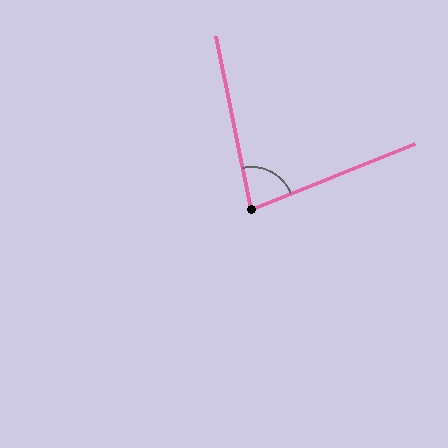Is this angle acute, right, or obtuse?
It is acute.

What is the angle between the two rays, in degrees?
Approximately 80 degrees.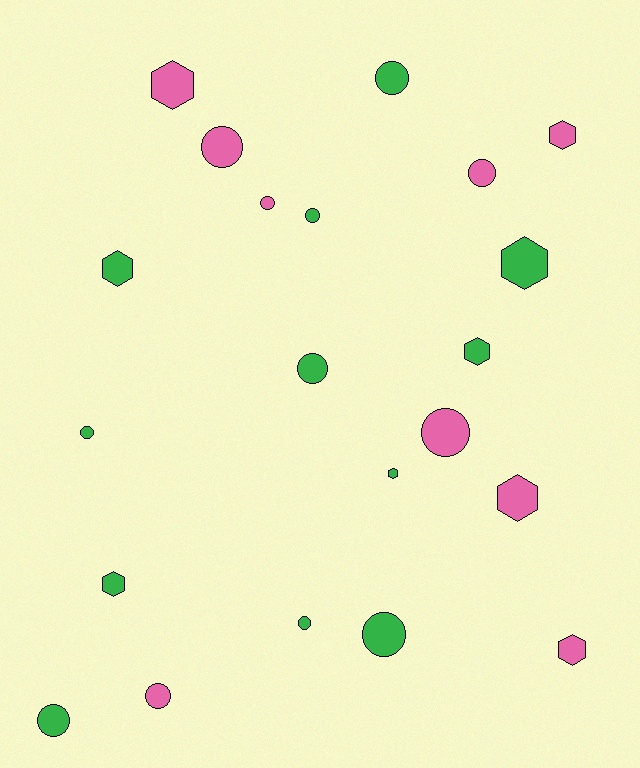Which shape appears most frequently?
Circle, with 12 objects.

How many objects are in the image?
There are 21 objects.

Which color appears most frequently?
Green, with 12 objects.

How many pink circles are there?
There are 5 pink circles.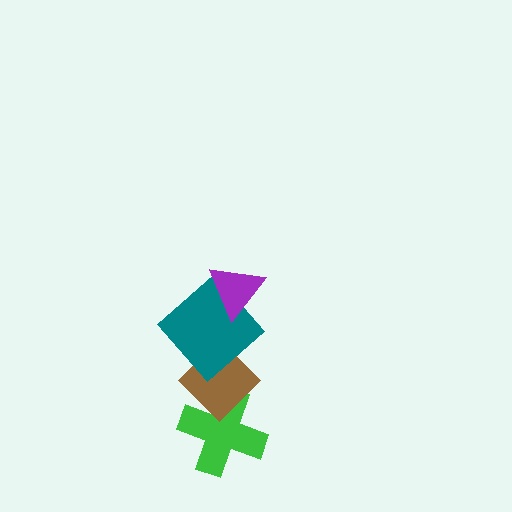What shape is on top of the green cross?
The brown diamond is on top of the green cross.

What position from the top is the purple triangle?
The purple triangle is 1st from the top.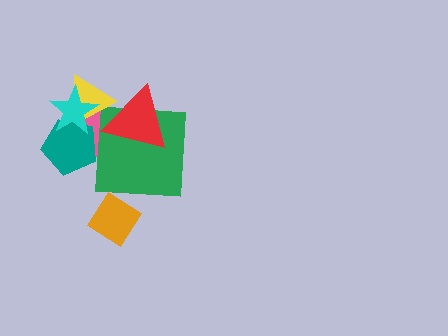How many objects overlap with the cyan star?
3 objects overlap with the cyan star.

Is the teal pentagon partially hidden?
Yes, it is partially covered by another shape.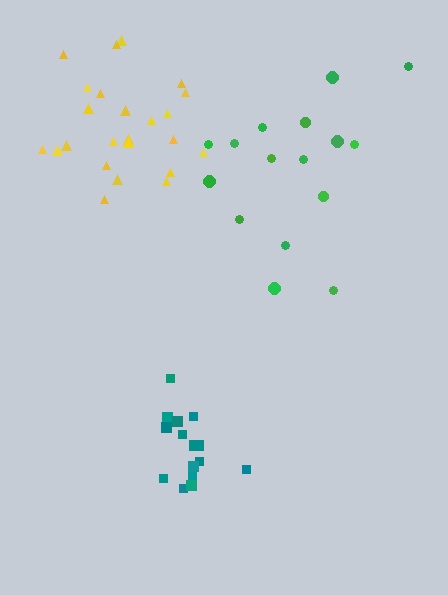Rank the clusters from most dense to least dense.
teal, yellow, green.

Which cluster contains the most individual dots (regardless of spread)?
Yellow (24).